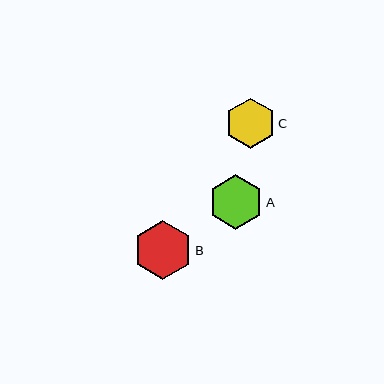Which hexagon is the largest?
Hexagon B is the largest with a size of approximately 59 pixels.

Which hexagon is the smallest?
Hexagon C is the smallest with a size of approximately 50 pixels.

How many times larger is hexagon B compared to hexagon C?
Hexagon B is approximately 1.2 times the size of hexagon C.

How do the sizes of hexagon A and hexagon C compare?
Hexagon A and hexagon C are approximately the same size.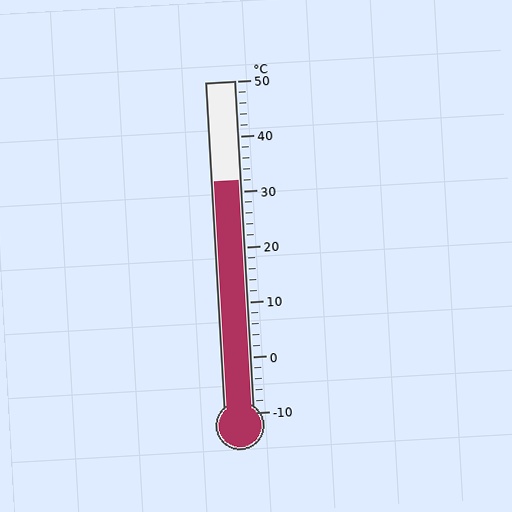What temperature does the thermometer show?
The thermometer shows approximately 32°C.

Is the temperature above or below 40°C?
The temperature is below 40°C.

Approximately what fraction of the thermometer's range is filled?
The thermometer is filled to approximately 70% of its range.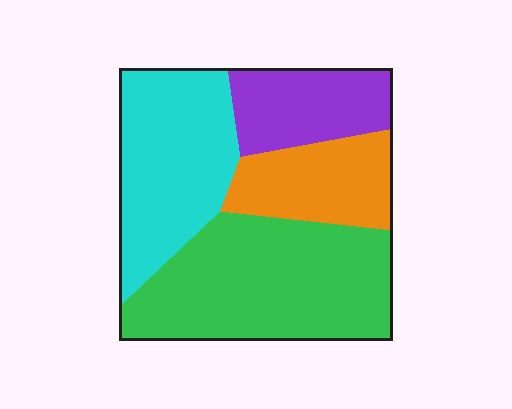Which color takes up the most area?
Green, at roughly 40%.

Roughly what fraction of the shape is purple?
Purple takes up about one sixth (1/6) of the shape.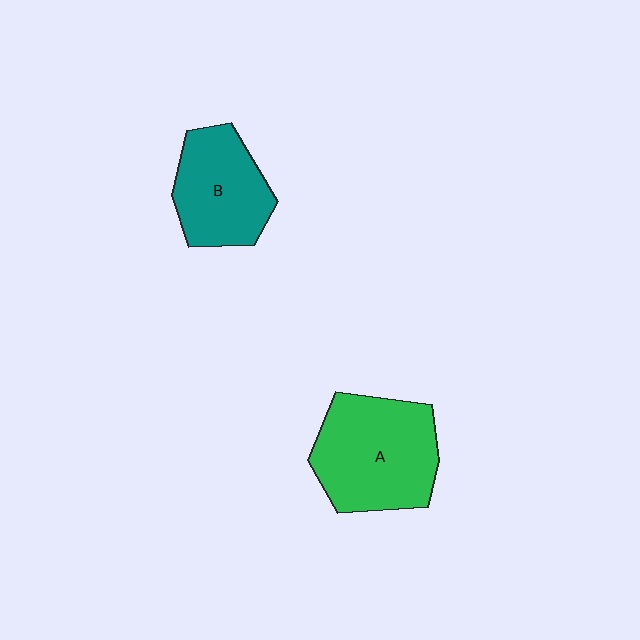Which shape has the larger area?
Shape A (green).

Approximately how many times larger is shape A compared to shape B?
Approximately 1.3 times.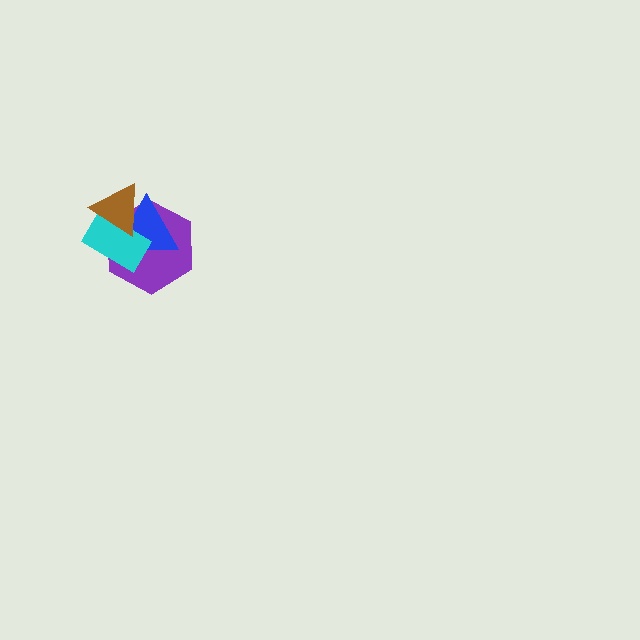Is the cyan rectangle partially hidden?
Yes, it is partially covered by another shape.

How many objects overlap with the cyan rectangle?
3 objects overlap with the cyan rectangle.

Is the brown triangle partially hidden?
No, no other shape covers it.